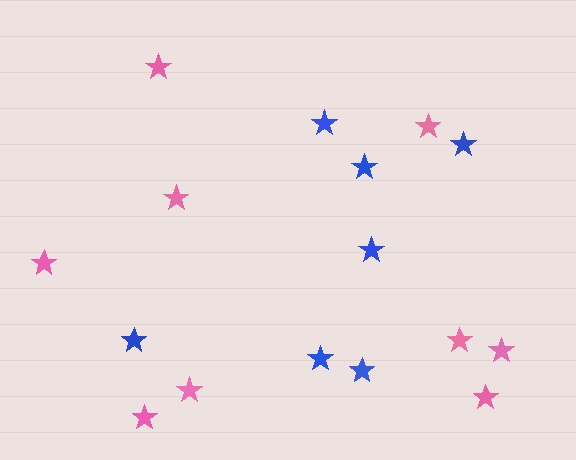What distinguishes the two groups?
There are 2 groups: one group of pink stars (9) and one group of blue stars (7).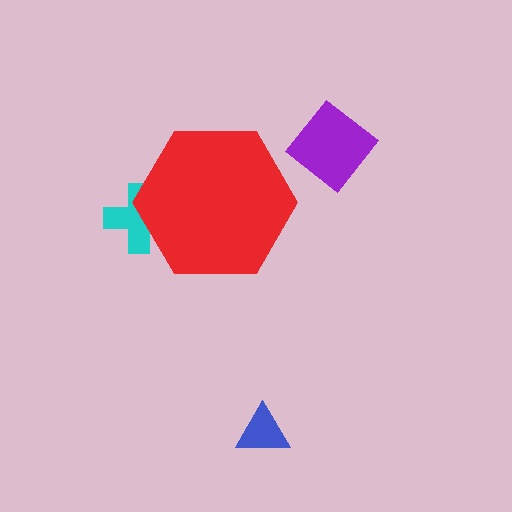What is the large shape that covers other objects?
A red hexagon.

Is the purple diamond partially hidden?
No, the purple diamond is fully visible.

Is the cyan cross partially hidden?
Yes, the cyan cross is partially hidden behind the red hexagon.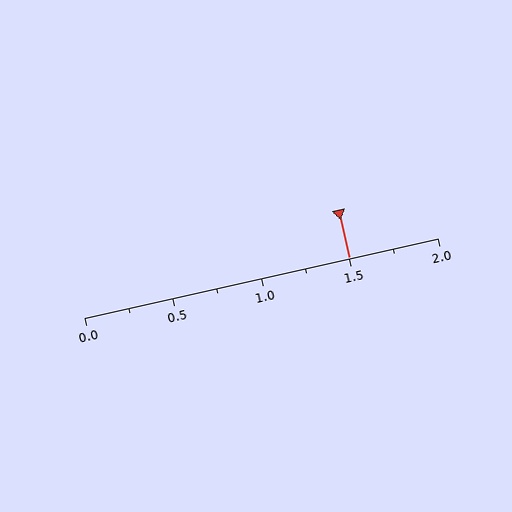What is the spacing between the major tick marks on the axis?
The major ticks are spaced 0.5 apart.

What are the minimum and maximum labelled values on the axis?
The axis runs from 0.0 to 2.0.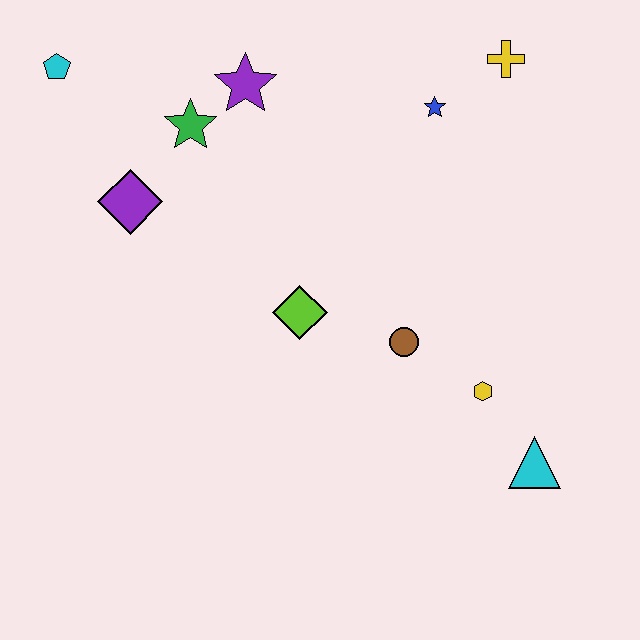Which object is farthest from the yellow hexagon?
The cyan pentagon is farthest from the yellow hexagon.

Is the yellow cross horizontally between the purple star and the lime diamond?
No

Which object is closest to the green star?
The purple star is closest to the green star.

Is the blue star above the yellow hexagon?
Yes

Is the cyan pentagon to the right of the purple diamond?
No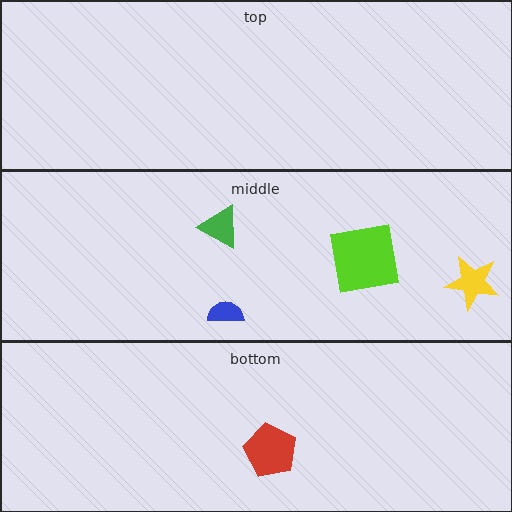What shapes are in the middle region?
The yellow star, the lime square, the green triangle, the blue semicircle.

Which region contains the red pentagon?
The bottom region.